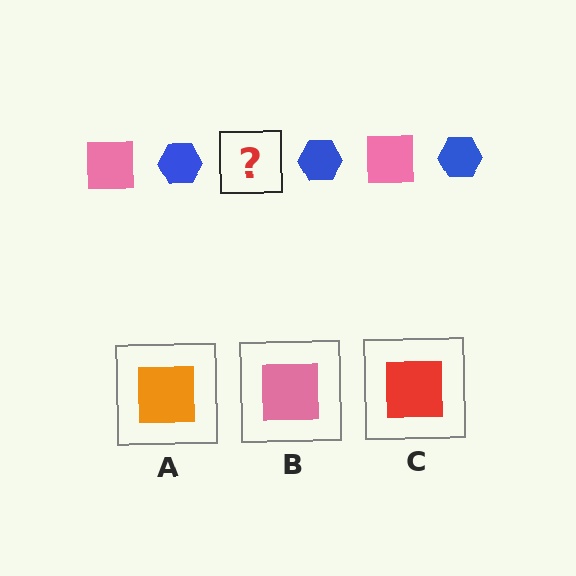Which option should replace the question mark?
Option B.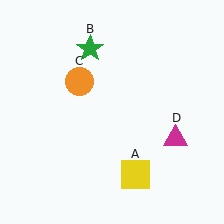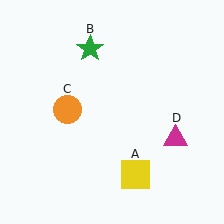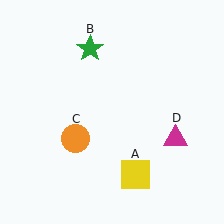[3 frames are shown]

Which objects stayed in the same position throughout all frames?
Yellow square (object A) and green star (object B) and magenta triangle (object D) remained stationary.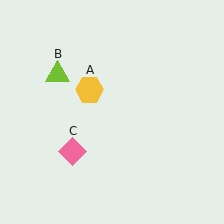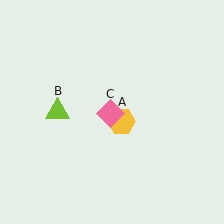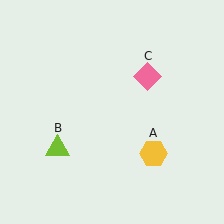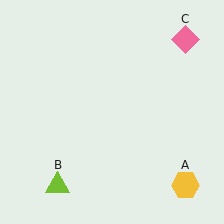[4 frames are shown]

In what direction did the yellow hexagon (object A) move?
The yellow hexagon (object A) moved down and to the right.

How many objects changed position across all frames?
3 objects changed position: yellow hexagon (object A), lime triangle (object B), pink diamond (object C).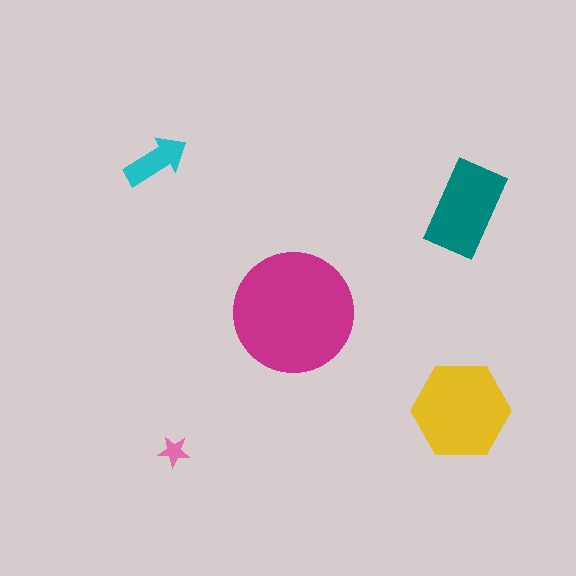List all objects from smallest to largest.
The pink star, the cyan arrow, the teal rectangle, the yellow hexagon, the magenta circle.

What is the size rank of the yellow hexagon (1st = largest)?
2nd.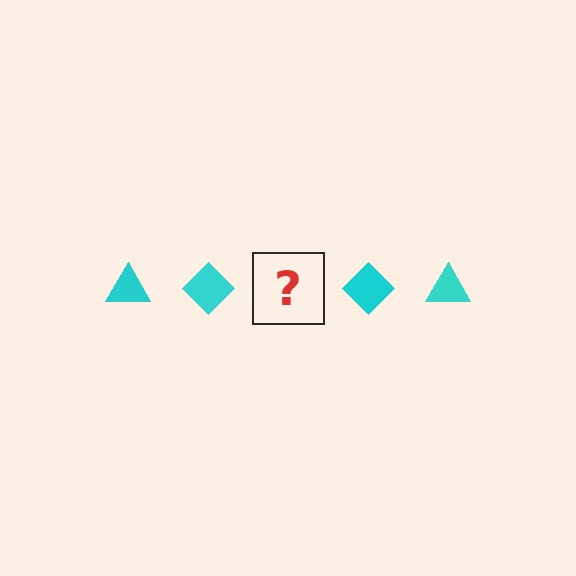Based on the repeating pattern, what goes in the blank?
The blank should be a cyan triangle.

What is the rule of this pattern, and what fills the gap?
The rule is that the pattern cycles through triangle, diamond shapes in cyan. The gap should be filled with a cyan triangle.